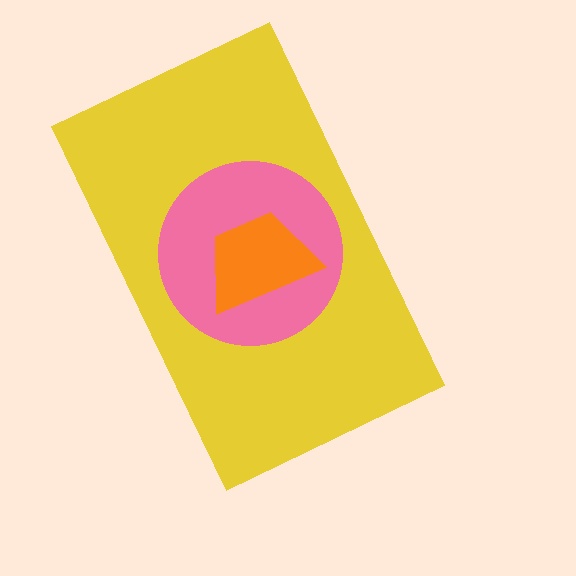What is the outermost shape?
The yellow rectangle.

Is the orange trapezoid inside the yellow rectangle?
Yes.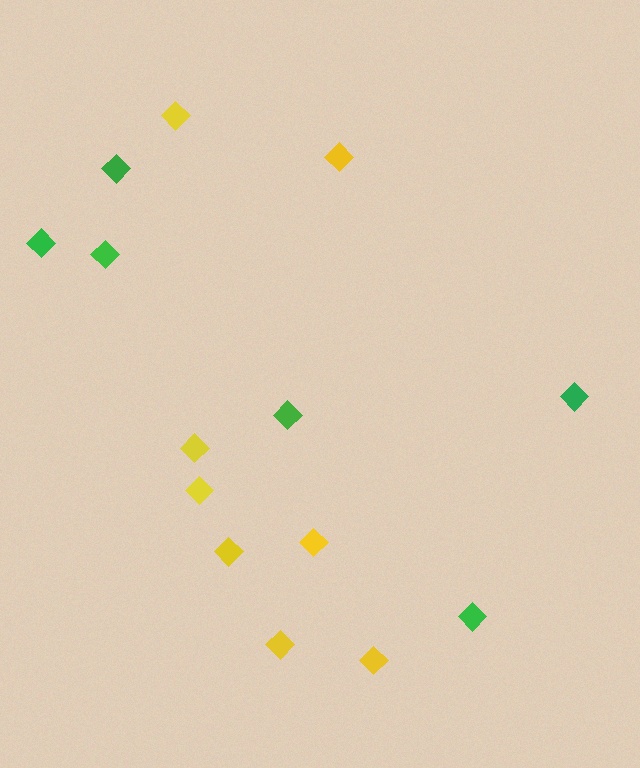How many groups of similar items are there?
There are 2 groups: one group of yellow diamonds (8) and one group of green diamonds (6).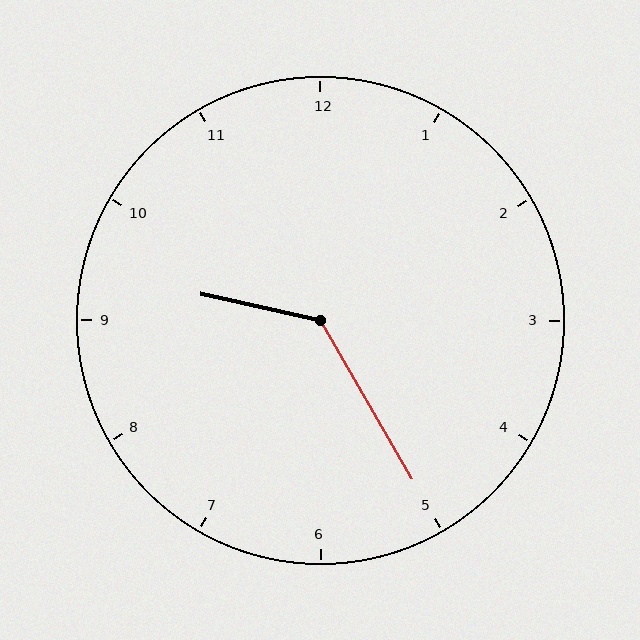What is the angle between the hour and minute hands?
Approximately 132 degrees.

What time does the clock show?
9:25.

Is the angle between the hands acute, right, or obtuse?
It is obtuse.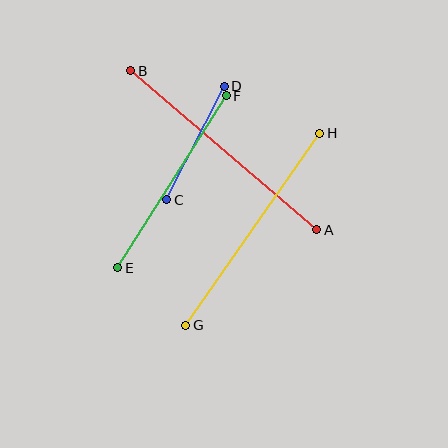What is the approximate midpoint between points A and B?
The midpoint is at approximately (224, 150) pixels.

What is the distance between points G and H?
The distance is approximately 234 pixels.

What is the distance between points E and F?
The distance is approximately 203 pixels.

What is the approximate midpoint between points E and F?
The midpoint is at approximately (172, 182) pixels.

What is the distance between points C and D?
The distance is approximately 127 pixels.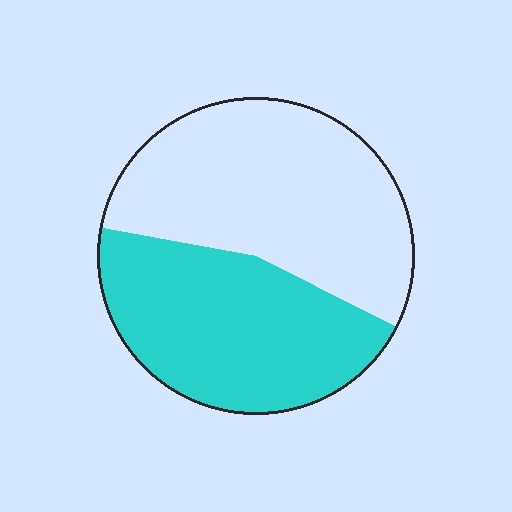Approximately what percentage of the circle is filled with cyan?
Approximately 45%.